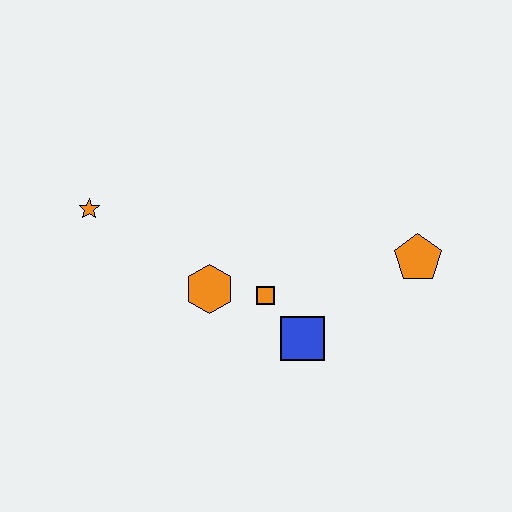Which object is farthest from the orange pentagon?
The orange star is farthest from the orange pentagon.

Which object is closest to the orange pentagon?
The blue square is closest to the orange pentagon.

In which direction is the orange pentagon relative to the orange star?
The orange pentagon is to the right of the orange star.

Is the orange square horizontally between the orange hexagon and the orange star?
No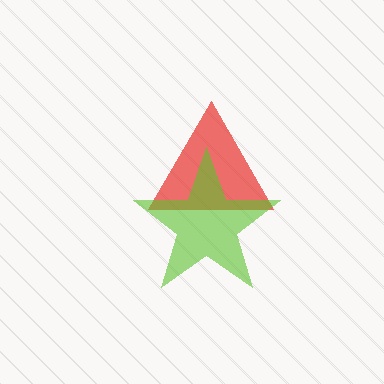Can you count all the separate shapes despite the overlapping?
Yes, there are 2 separate shapes.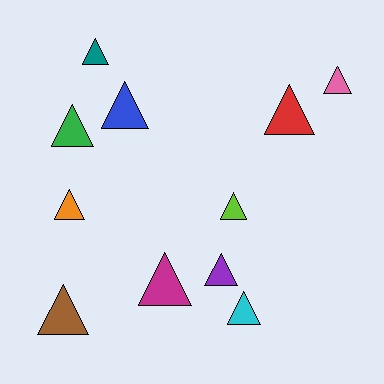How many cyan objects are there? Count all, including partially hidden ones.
There is 1 cyan object.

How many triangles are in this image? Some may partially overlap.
There are 11 triangles.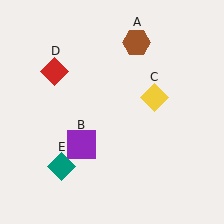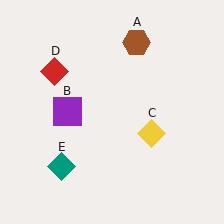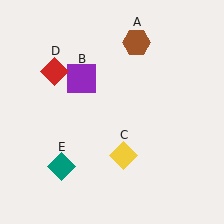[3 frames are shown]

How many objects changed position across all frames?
2 objects changed position: purple square (object B), yellow diamond (object C).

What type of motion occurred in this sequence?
The purple square (object B), yellow diamond (object C) rotated clockwise around the center of the scene.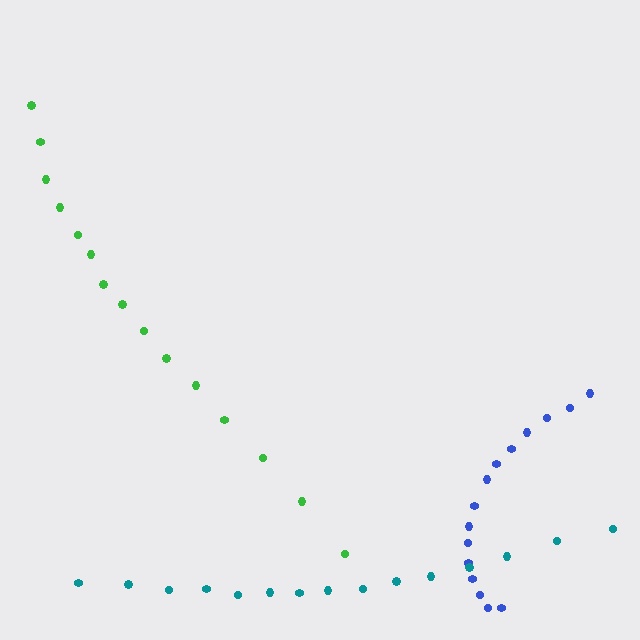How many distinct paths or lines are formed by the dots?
There are 3 distinct paths.